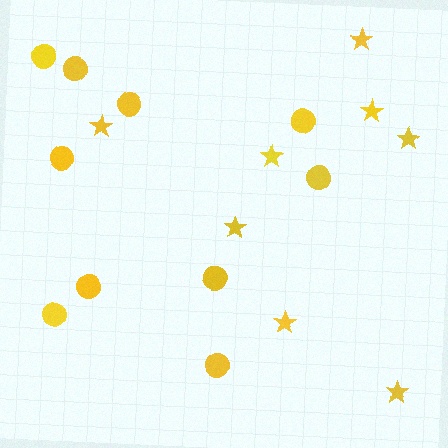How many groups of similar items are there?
There are 2 groups: one group of stars (8) and one group of circles (10).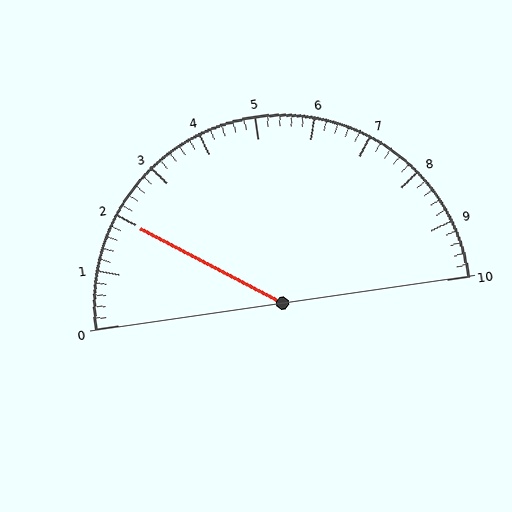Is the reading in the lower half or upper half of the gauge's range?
The reading is in the lower half of the range (0 to 10).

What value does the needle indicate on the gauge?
The needle indicates approximately 2.0.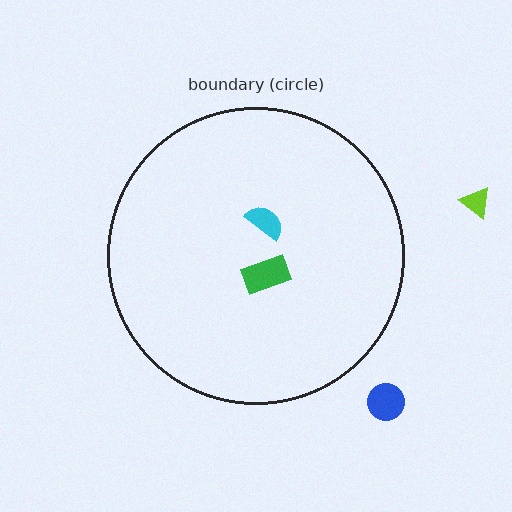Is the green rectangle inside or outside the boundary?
Inside.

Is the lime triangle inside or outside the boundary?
Outside.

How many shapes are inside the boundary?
2 inside, 2 outside.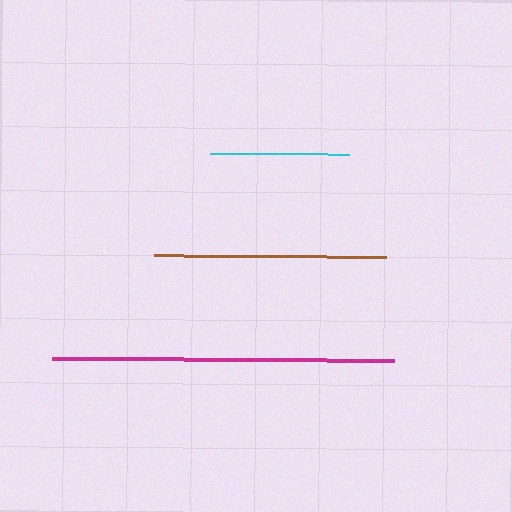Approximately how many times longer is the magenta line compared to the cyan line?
The magenta line is approximately 2.5 times the length of the cyan line.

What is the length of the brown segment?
The brown segment is approximately 231 pixels long.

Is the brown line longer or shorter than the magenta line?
The magenta line is longer than the brown line.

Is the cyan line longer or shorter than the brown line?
The brown line is longer than the cyan line.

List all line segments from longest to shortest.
From longest to shortest: magenta, brown, cyan.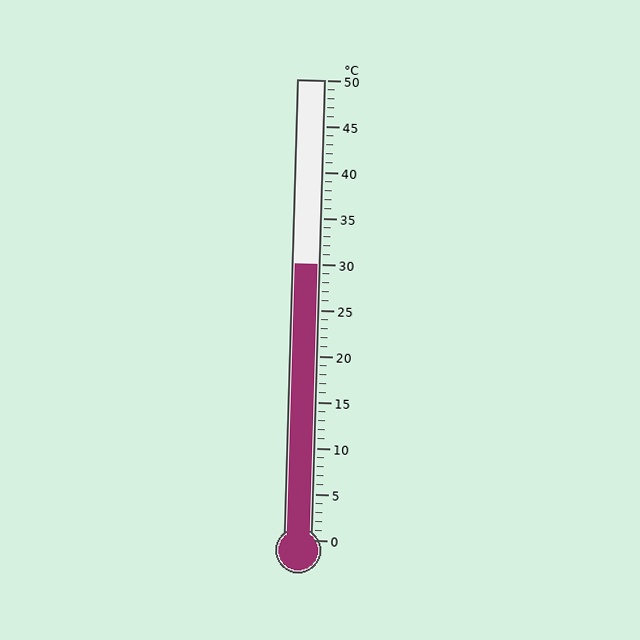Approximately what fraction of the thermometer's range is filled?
The thermometer is filled to approximately 60% of its range.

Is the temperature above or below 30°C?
The temperature is at 30°C.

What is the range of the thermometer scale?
The thermometer scale ranges from 0°C to 50°C.